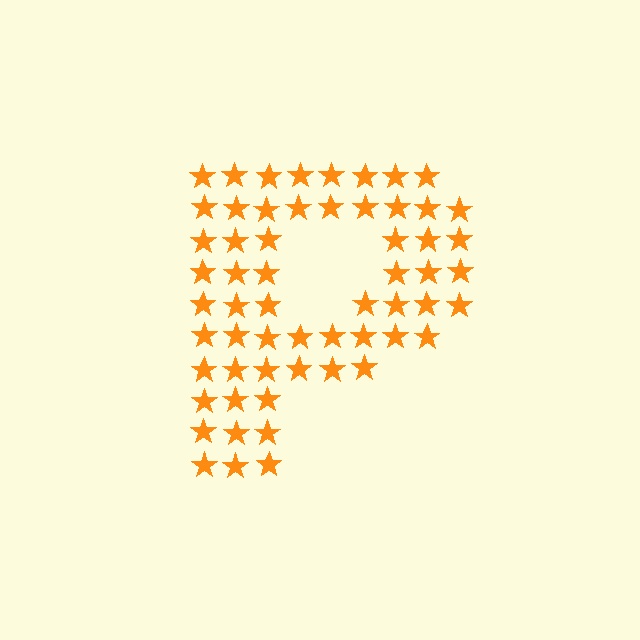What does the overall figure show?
The overall figure shows the letter P.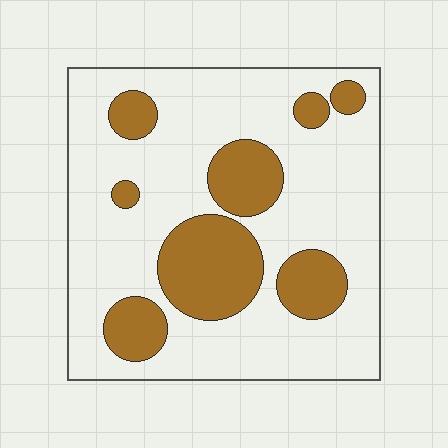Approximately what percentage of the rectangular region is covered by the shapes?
Approximately 25%.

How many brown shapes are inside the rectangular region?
8.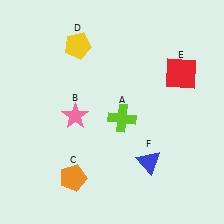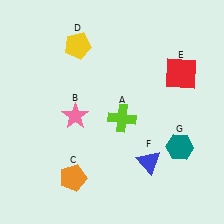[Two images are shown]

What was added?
A teal hexagon (G) was added in Image 2.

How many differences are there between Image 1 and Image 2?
There is 1 difference between the two images.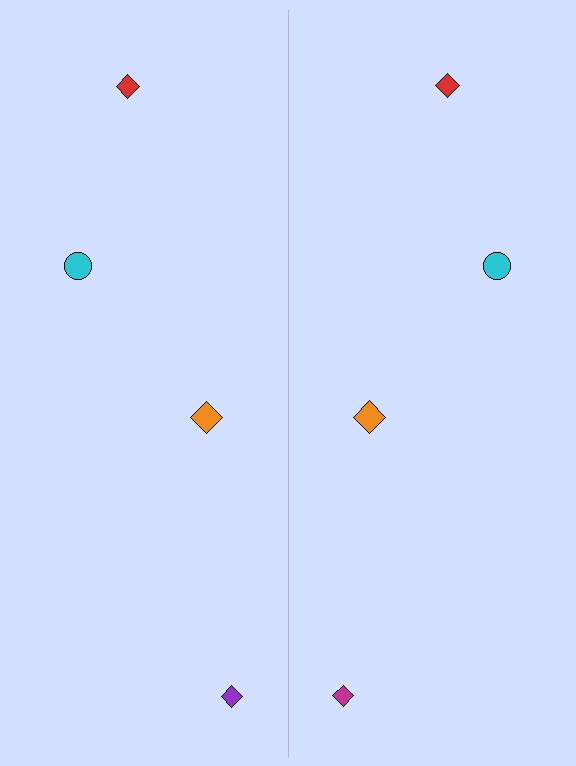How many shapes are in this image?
There are 8 shapes in this image.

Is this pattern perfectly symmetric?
No, the pattern is not perfectly symmetric. The magenta diamond on the right side breaks the symmetry — its mirror counterpart is purple.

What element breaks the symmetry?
The magenta diamond on the right side breaks the symmetry — its mirror counterpart is purple.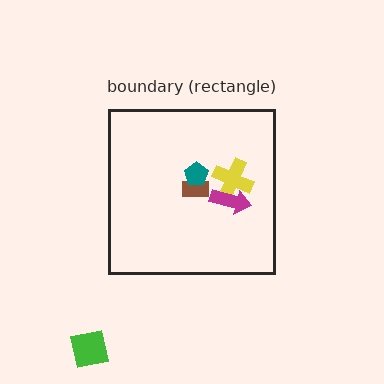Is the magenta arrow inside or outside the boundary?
Inside.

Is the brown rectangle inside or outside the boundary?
Inside.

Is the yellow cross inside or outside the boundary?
Inside.